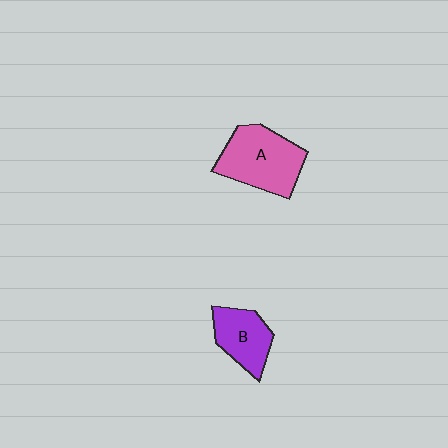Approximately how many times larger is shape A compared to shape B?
Approximately 1.5 times.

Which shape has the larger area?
Shape A (pink).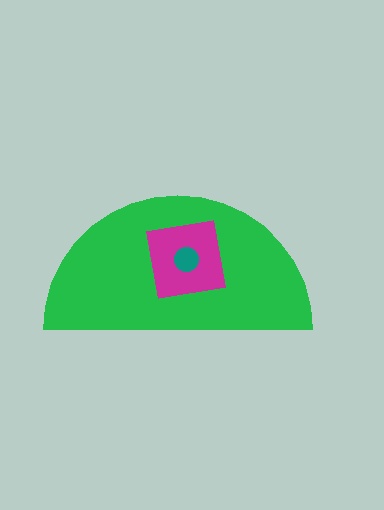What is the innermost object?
The teal circle.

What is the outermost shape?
The green semicircle.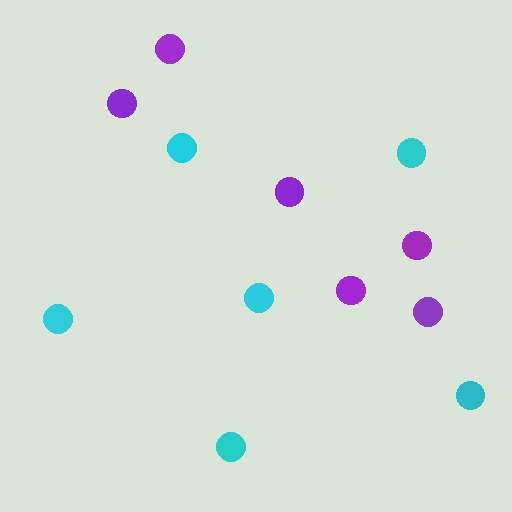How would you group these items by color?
There are 2 groups: one group of cyan circles (6) and one group of purple circles (6).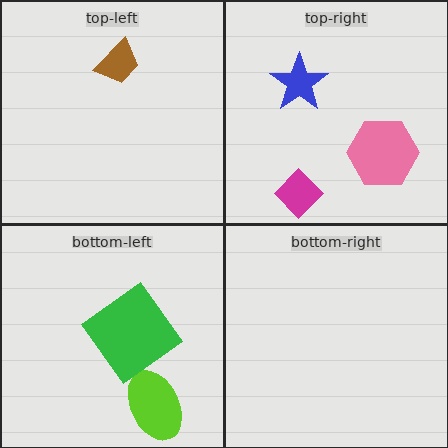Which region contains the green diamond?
The bottom-left region.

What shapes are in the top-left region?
The brown trapezoid.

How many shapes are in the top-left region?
1.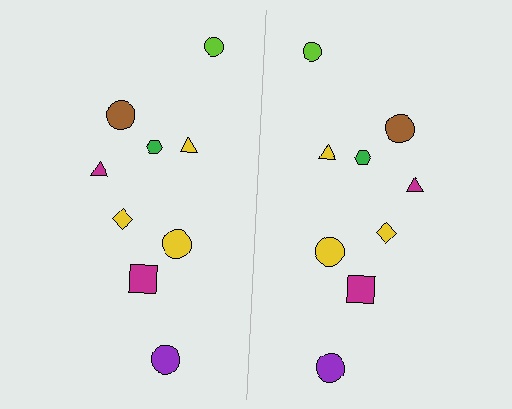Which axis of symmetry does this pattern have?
The pattern has a vertical axis of symmetry running through the center of the image.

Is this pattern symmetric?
Yes, this pattern has bilateral (reflection) symmetry.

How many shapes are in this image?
There are 18 shapes in this image.